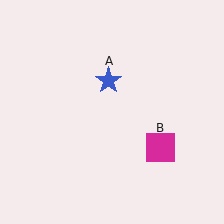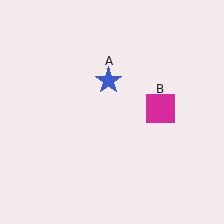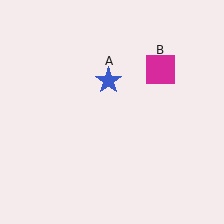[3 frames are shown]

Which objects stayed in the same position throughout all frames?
Blue star (object A) remained stationary.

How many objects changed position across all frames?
1 object changed position: magenta square (object B).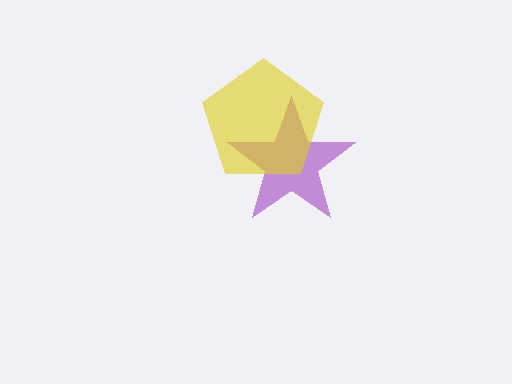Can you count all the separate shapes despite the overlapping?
Yes, there are 2 separate shapes.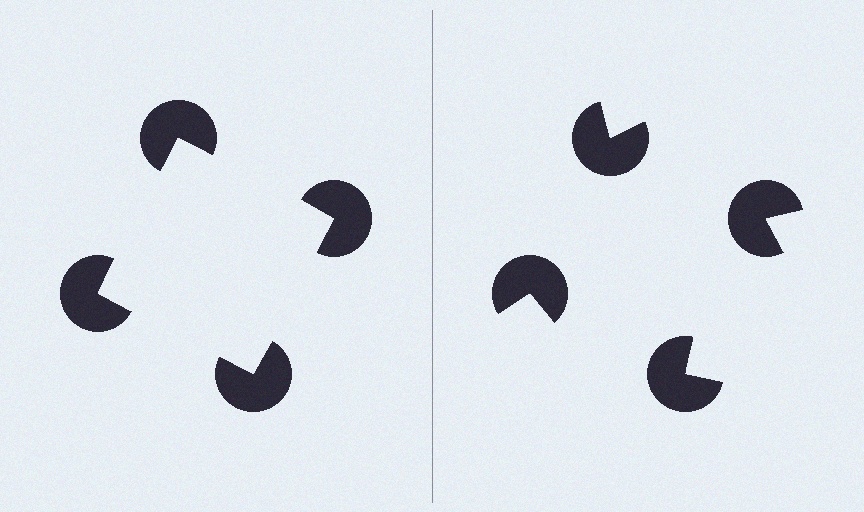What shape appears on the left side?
An illusory square.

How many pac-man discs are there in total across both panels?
8 — 4 on each side.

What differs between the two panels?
The pac-man discs are positioned identically on both sides; only the wedge orientations differ. On the left they align to a square; on the right they are misaligned.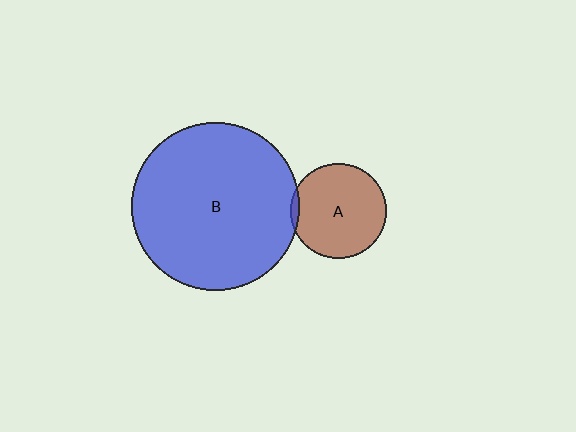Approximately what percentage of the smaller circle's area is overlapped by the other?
Approximately 5%.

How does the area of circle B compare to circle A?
Approximately 3.1 times.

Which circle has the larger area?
Circle B (blue).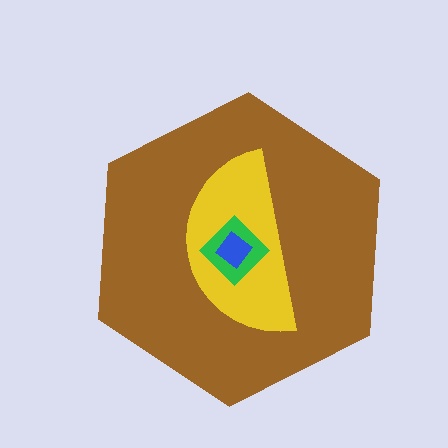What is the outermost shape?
The brown hexagon.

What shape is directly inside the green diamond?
The blue diamond.